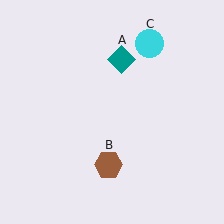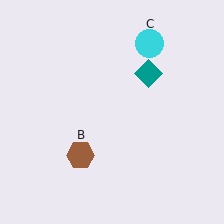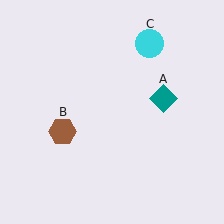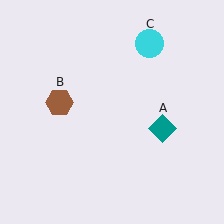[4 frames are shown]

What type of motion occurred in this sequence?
The teal diamond (object A), brown hexagon (object B) rotated clockwise around the center of the scene.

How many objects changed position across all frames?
2 objects changed position: teal diamond (object A), brown hexagon (object B).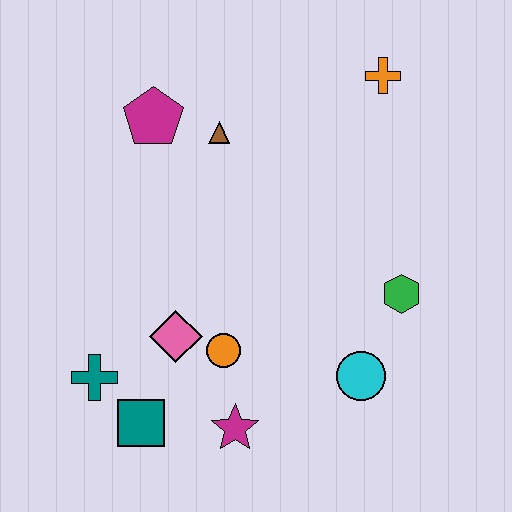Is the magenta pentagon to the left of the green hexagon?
Yes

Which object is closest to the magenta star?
The orange circle is closest to the magenta star.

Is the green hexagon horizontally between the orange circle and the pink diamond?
No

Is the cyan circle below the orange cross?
Yes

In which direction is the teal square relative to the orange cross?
The teal square is below the orange cross.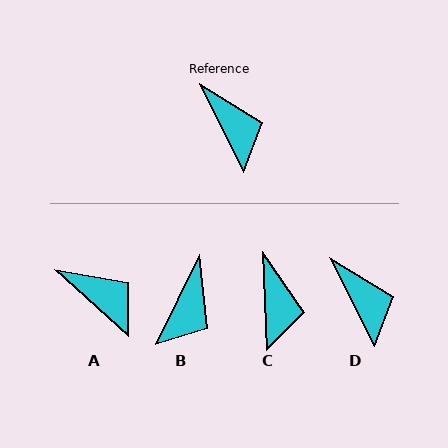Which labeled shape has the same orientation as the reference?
D.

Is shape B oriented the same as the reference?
No, it is off by about 53 degrees.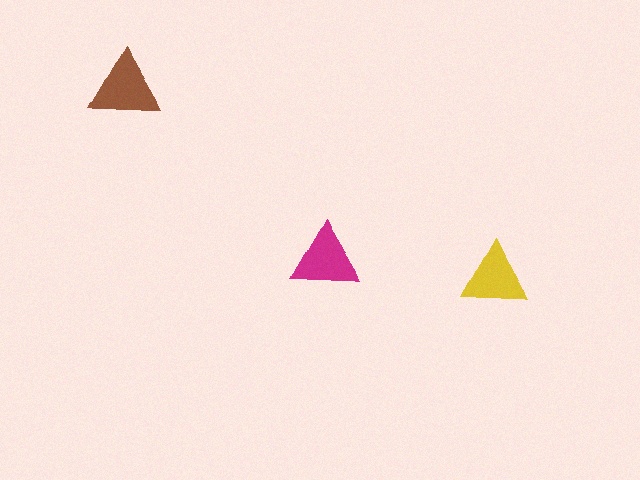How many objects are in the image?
There are 3 objects in the image.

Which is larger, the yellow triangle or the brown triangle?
The brown one.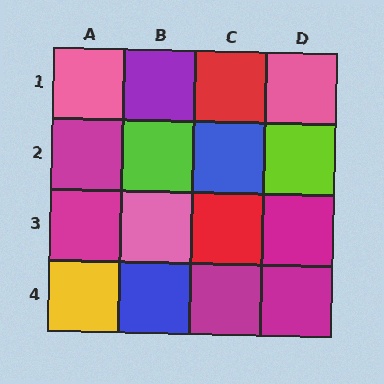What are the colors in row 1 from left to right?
Pink, purple, red, pink.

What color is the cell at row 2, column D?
Lime.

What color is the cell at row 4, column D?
Magenta.